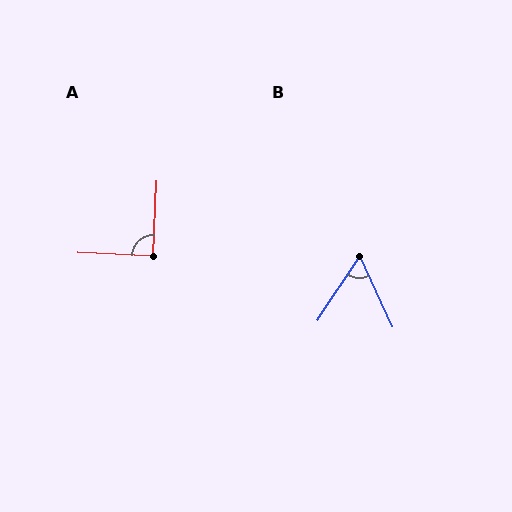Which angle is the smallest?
B, at approximately 58 degrees.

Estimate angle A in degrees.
Approximately 90 degrees.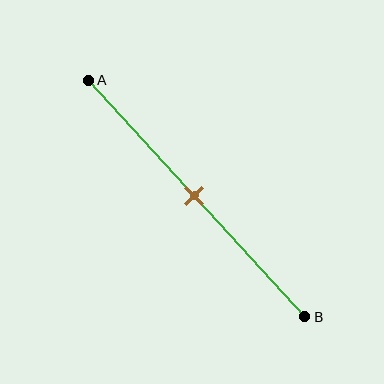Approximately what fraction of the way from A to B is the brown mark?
The brown mark is approximately 50% of the way from A to B.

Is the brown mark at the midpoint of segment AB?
Yes, the mark is approximately at the midpoint.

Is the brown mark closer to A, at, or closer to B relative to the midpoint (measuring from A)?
The brown mark is approximately at the midpoint of segment AB.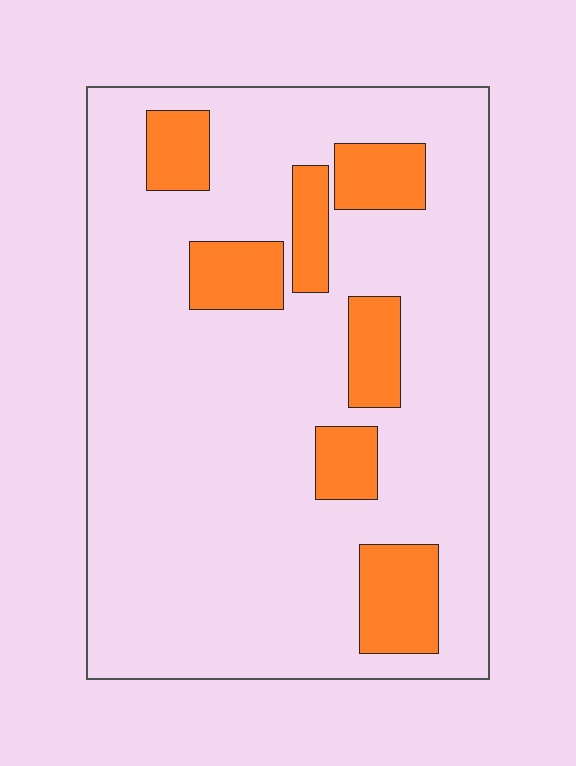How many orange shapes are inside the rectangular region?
7.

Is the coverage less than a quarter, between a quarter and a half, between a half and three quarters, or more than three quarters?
Less than a quarter.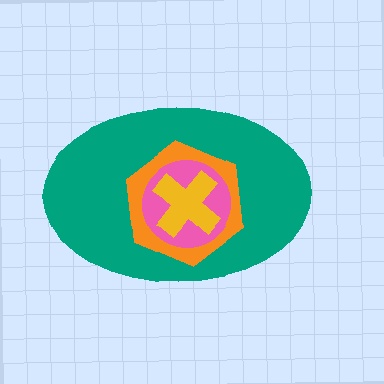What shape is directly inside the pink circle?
The yellow cross.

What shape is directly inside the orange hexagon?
The pink circle.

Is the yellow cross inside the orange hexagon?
Yes.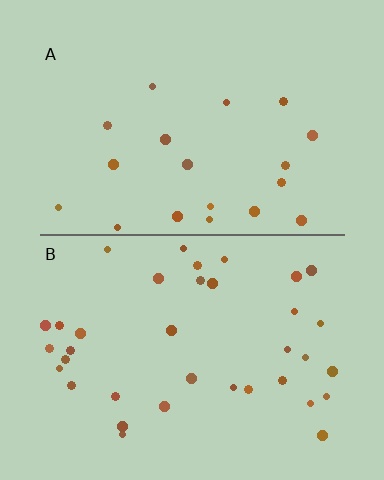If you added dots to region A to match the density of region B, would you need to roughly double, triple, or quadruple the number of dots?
Approximately double.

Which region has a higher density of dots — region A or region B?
B (the bottom).